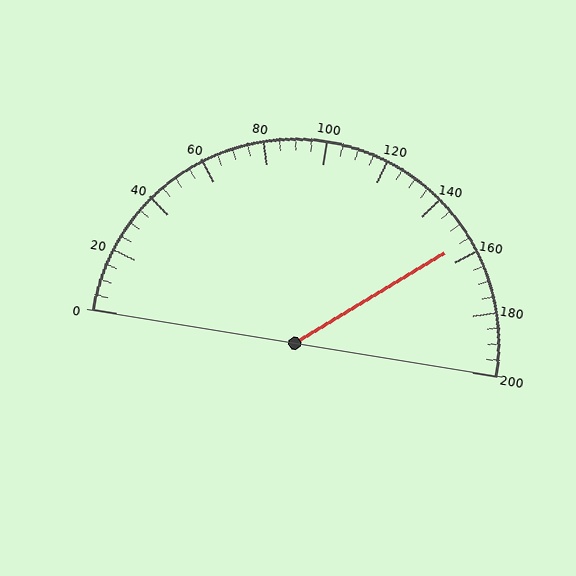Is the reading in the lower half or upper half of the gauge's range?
The reading is in the upper half of the range (0 to 200).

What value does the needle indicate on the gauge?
The needle indicates approximately 155.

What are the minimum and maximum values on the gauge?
The gauge ranges from 0 to 200.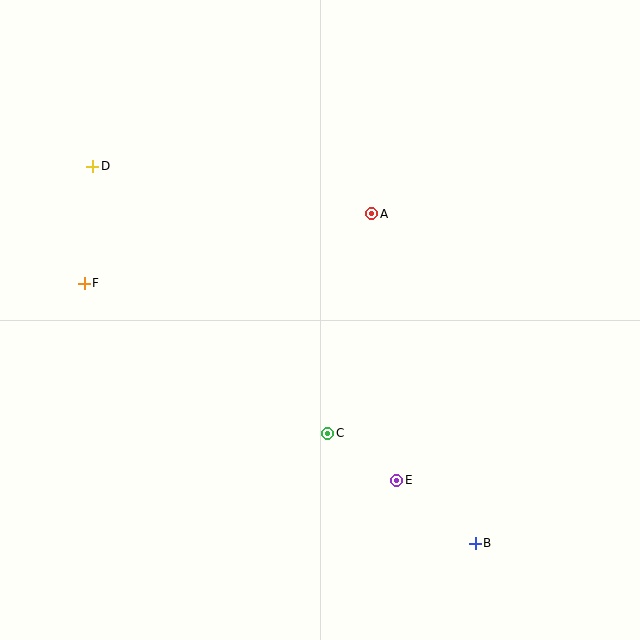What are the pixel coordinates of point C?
Point C is at (328, 433).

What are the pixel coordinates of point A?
Point A is at (372, 214).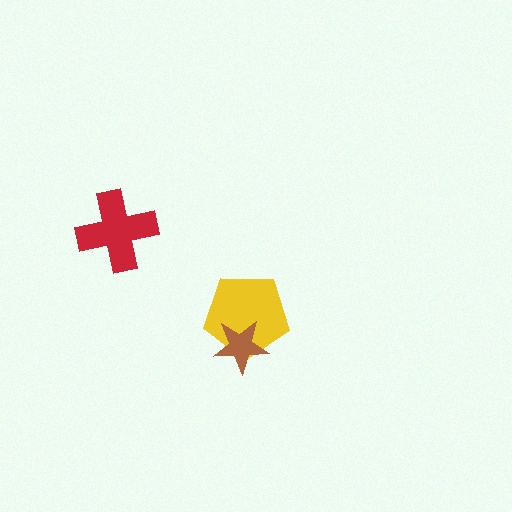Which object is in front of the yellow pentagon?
The brown star is in front of the yellow pentagon.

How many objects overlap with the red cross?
0 objects overlap with the red cross.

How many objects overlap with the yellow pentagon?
1 object overlaps with the yellow pentagon.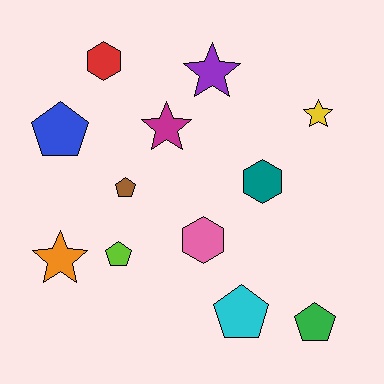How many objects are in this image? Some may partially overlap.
There are 12 objects.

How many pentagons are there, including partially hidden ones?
There are 5 pentagons.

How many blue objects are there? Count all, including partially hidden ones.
There is 1 blue object.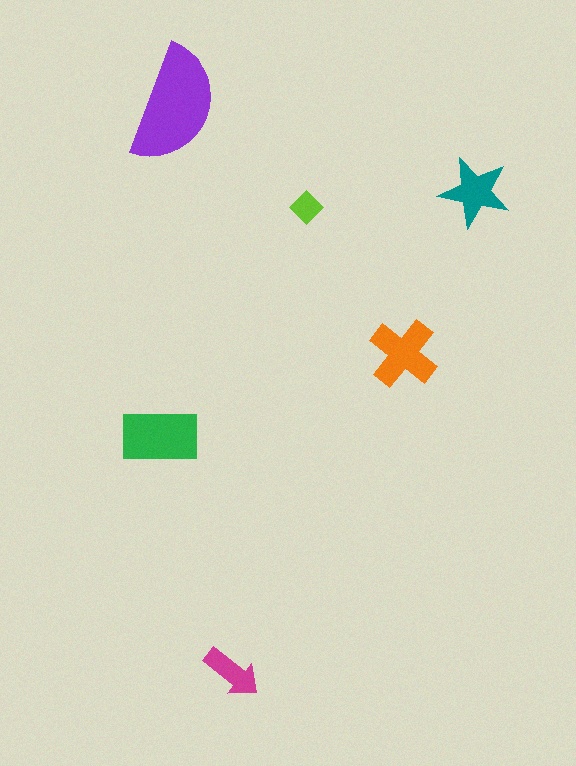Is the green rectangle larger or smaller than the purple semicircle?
Smaller.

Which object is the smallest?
The lime diamond.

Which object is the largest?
The purple semicircle.